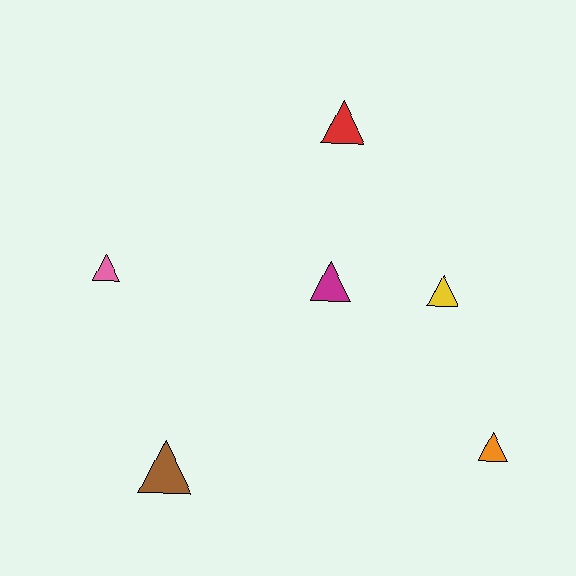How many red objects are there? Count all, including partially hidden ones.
There is 1 red object.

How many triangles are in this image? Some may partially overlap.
There are 6 triangles.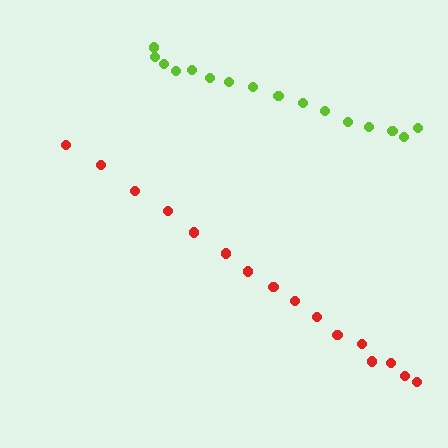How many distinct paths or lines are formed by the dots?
There are 2 distinct paths.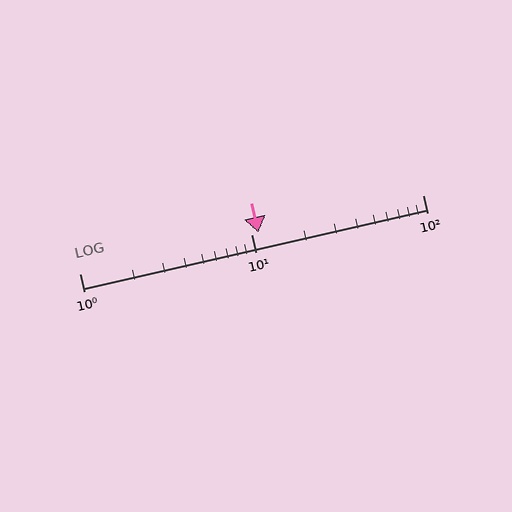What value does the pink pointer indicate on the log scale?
The pointer indicates approximately 11.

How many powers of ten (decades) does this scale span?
The scale spans 2 decades, from 1 to 100.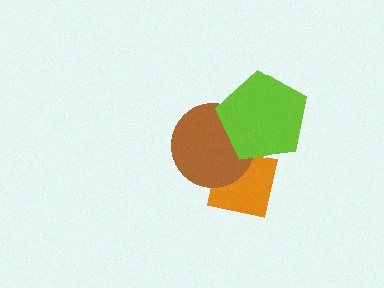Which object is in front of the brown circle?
The lime pentagon is in front of the brown circle.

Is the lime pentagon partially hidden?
No, no other shape covers it.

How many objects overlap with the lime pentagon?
2 objects overlap with the lime pentagon.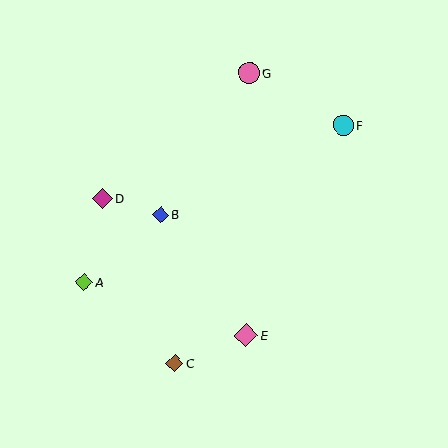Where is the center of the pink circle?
The center of the pink circle is at (249, 73).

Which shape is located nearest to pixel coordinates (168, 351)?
The brown diamond (labeled C) at (175, 363) is nearest to that location.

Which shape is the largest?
The pink diamond (labeled E) is the largest.